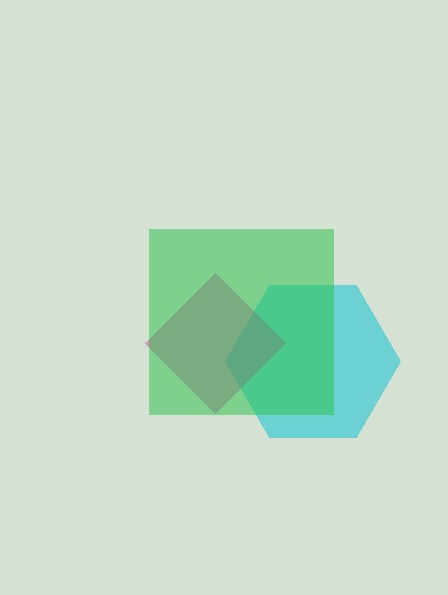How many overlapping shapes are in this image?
There are 3 overlapping shapes in the image.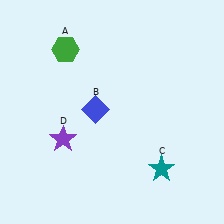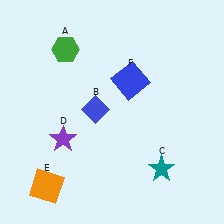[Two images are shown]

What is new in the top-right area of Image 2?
A blue square (F) was added in the top-right area of Image 2.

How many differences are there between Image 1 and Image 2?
There are 2 differences between the two images.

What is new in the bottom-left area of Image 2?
An orange square (E) was added in the bottom-left area of Image 2.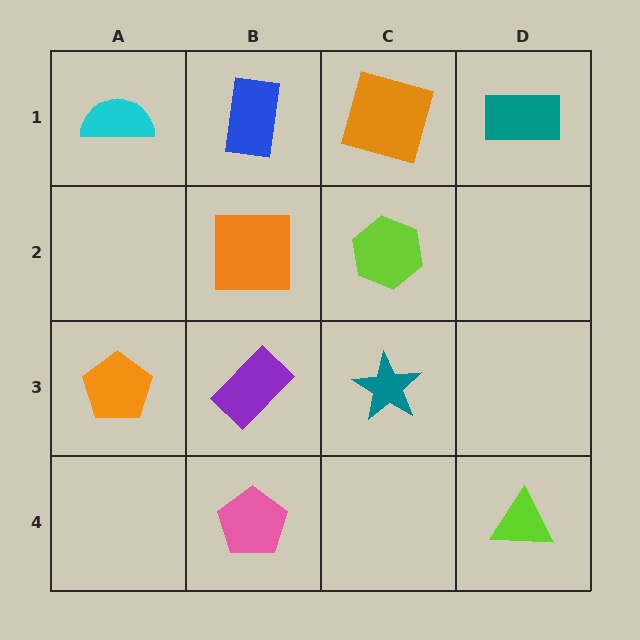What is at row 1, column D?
A teal rectangle.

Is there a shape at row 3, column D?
No, that cell is empty.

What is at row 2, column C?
A lime hexagon.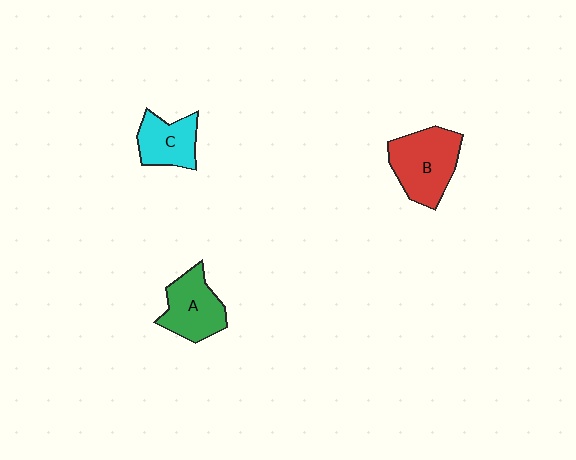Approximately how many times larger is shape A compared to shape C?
Approximately 1.2 times.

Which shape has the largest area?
Shape B (red).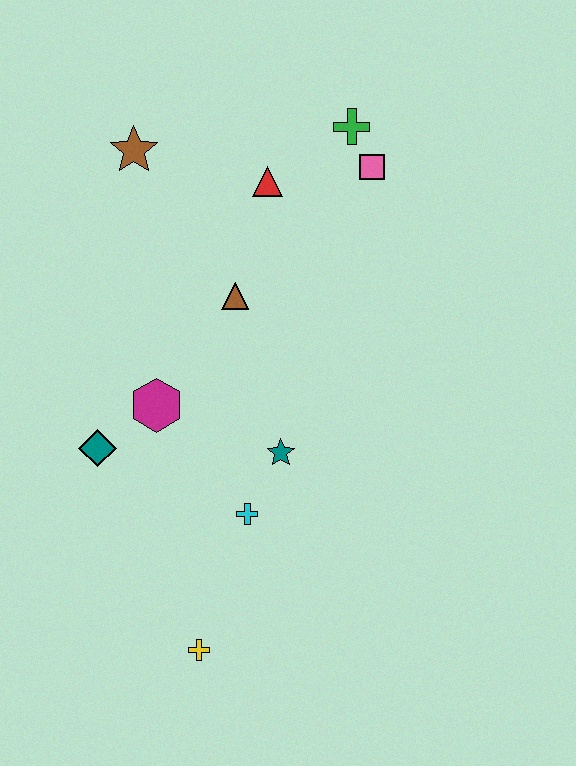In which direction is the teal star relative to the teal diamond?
The teal star is to the right of the teal diamond.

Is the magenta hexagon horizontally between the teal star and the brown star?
Yes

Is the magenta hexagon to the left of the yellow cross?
Yes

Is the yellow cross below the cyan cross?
Yes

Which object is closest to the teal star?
The cyan cross is closest to the teal star.